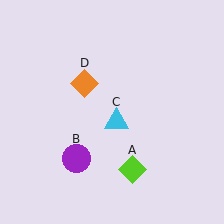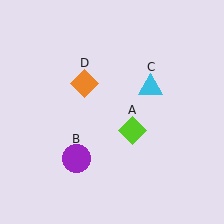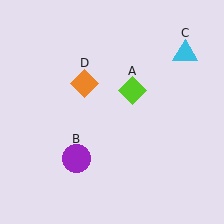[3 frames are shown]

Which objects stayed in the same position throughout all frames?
Purple circle (object B) and orange diamond (object D) remained stationary.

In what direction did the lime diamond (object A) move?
The lime diamond (object A) moved up.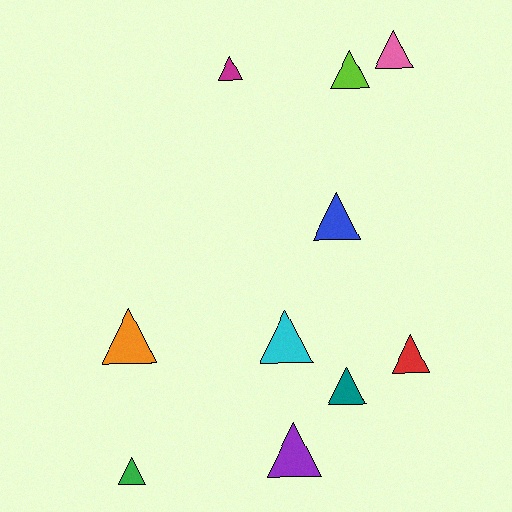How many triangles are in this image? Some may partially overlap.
There are 10 triangles.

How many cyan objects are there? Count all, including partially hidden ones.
There is 1 cyan object.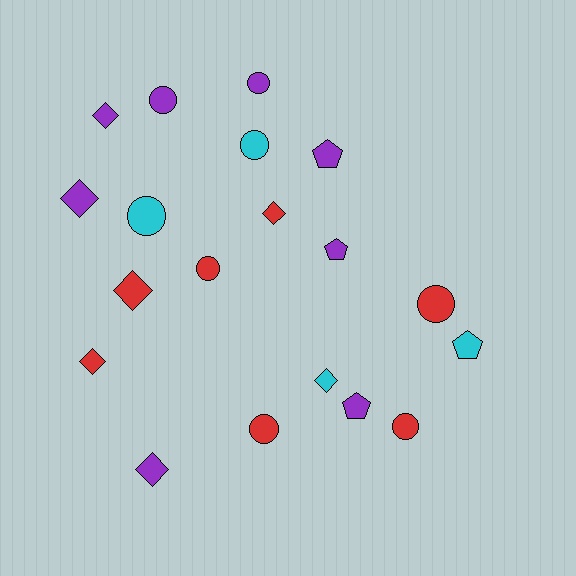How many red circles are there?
There are 4 red circles.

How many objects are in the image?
There are 19 objects.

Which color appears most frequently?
Purple, with 8 objects.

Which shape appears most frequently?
Circle, with 8 objects.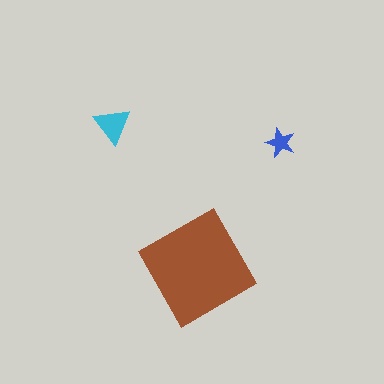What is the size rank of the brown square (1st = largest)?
1st.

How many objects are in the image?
There are 3 objects in the image.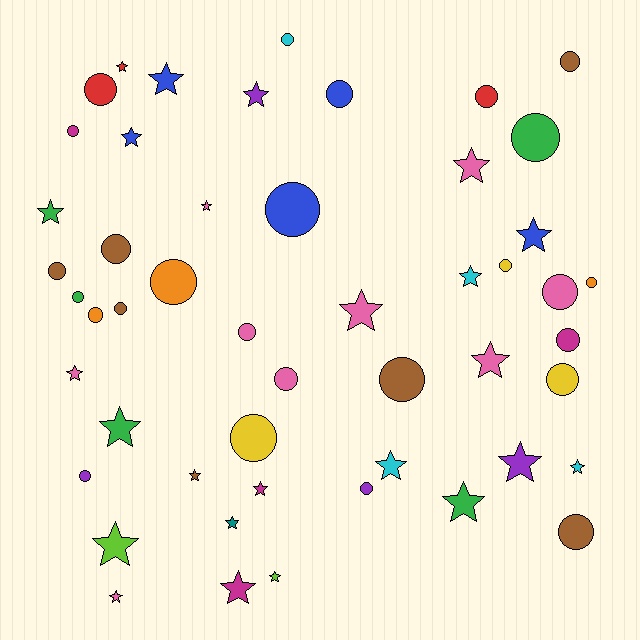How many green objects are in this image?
There are 5 green objects.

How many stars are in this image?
There are 24 stars.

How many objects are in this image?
There are 50 objects.